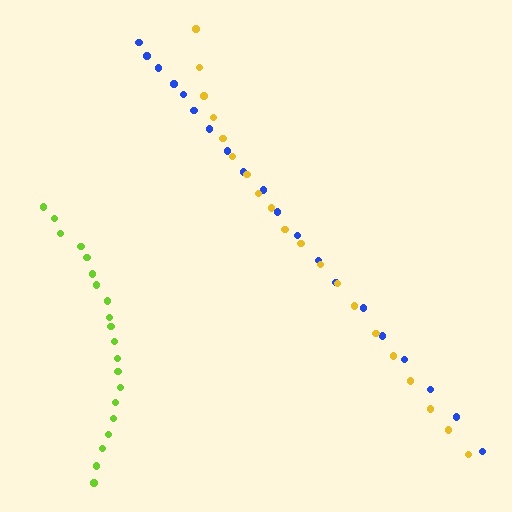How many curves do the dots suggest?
There are 3 distinct paths.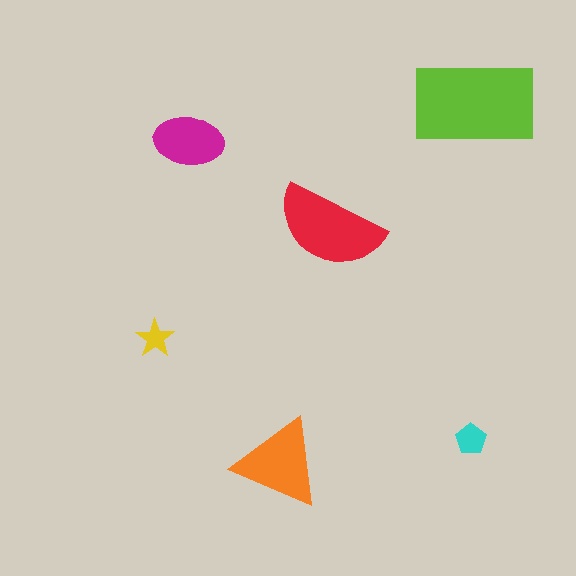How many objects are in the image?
There are 6 objects in the image.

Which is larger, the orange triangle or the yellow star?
The orange triangle.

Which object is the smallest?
The yellow star.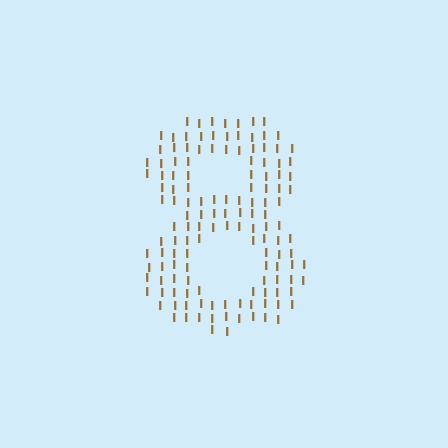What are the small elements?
The small elements are letter I's.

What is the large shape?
The large shape is the digit 8.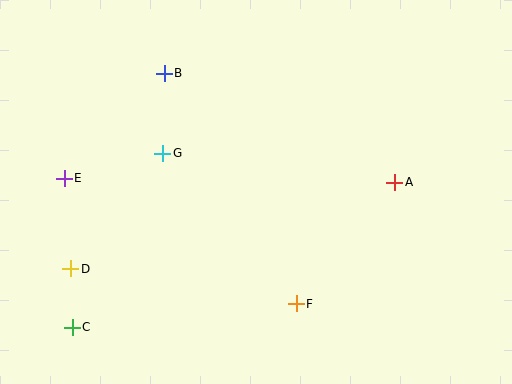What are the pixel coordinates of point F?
Point F is at (296, 304).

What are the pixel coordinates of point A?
Point A is at (395, 182).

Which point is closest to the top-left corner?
Point B is closest to the top-left corner.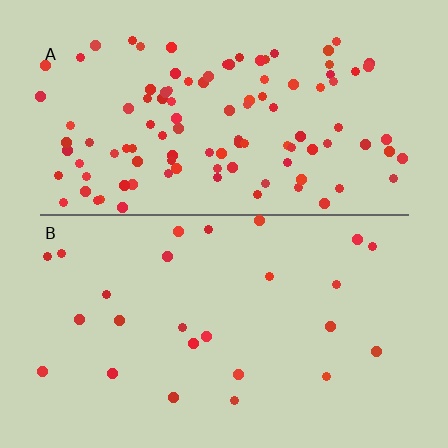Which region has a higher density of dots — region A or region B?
A (the top).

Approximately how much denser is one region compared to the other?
Approximately 4.3× — region A over region B.